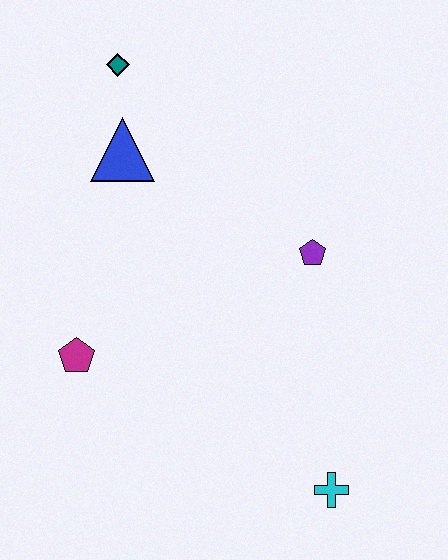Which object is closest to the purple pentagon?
The blue triangle is closest to the purple pentagon.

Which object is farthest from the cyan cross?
The teal diamond is farthest from the cyan cross.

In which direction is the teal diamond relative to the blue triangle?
The teal diamond is above the blue triangle.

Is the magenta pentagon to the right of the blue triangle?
No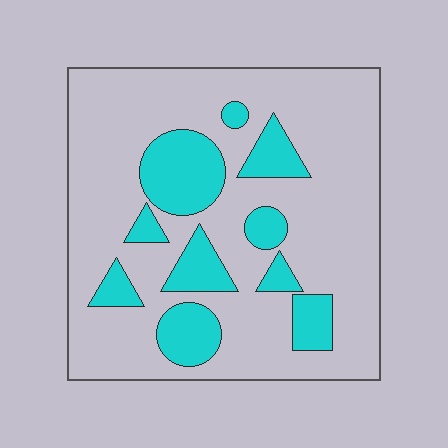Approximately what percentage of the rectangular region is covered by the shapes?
Approximately 25%.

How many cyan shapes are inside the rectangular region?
10.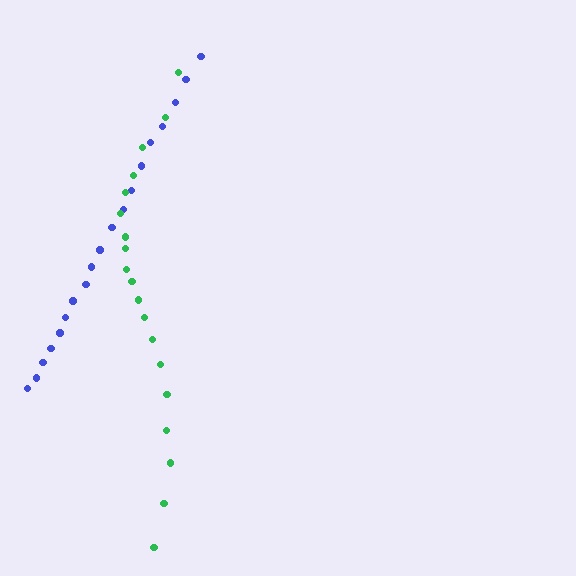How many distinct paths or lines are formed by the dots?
There are 2 distinct paths.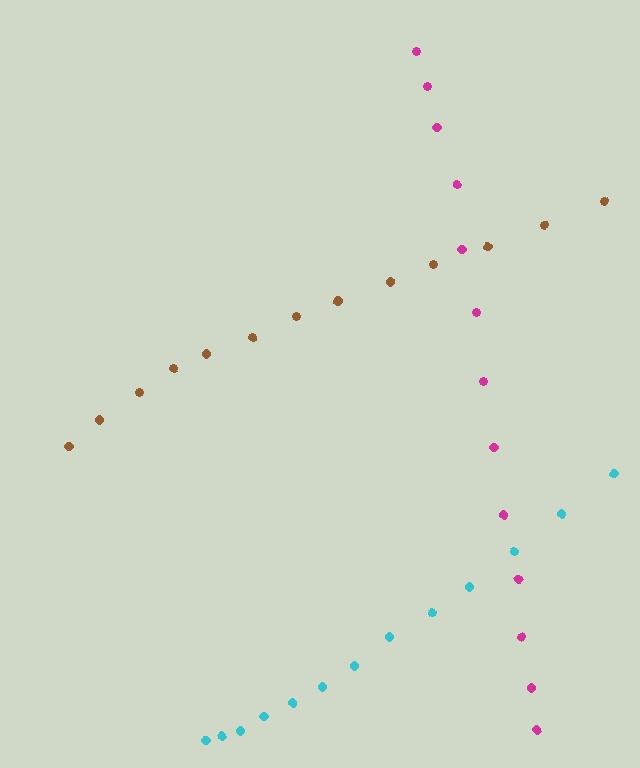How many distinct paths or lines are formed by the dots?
There are 3 distinct paths.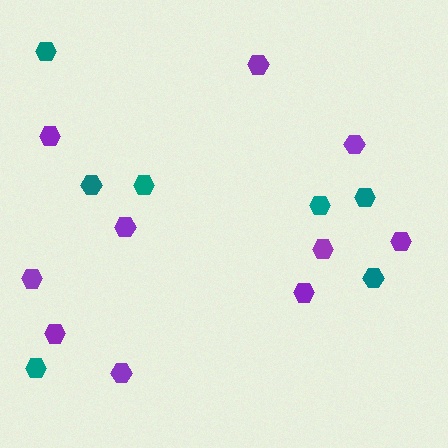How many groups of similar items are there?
There are 2 groups: one group of purple hexagons (10) and one group of teal hexagons (7).